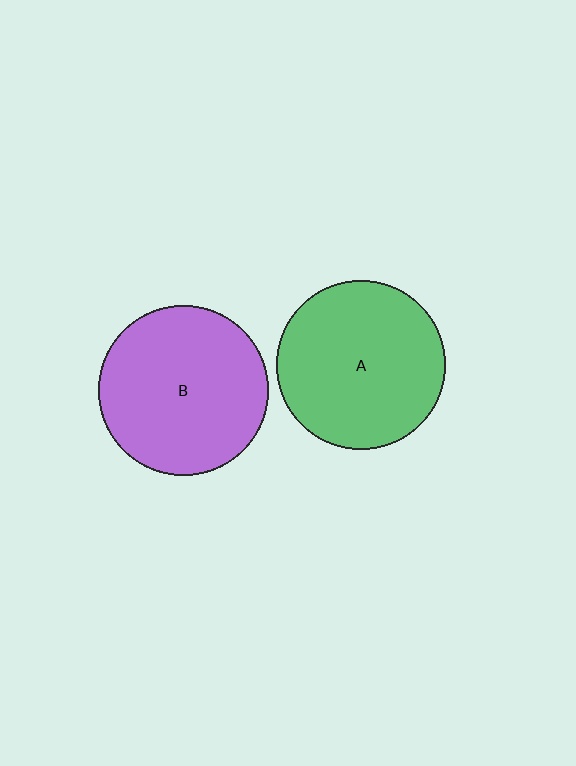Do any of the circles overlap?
No, none of the circles overlap.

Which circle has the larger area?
Circle B (purple).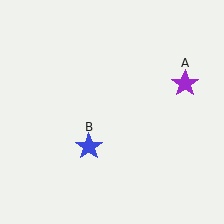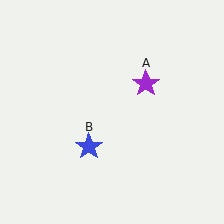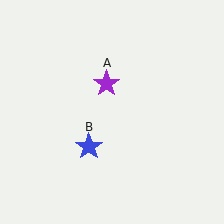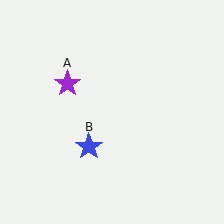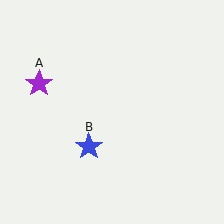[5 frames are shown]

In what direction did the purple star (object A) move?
The purple star (object A) moved left.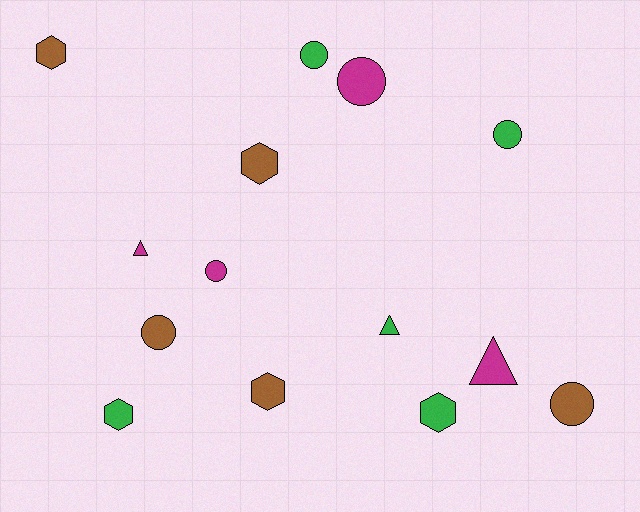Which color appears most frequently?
Brown, with 5 objects.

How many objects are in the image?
There are 14 objects.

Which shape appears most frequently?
Circle, with 6 objects.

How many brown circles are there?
There are 2 brown circles.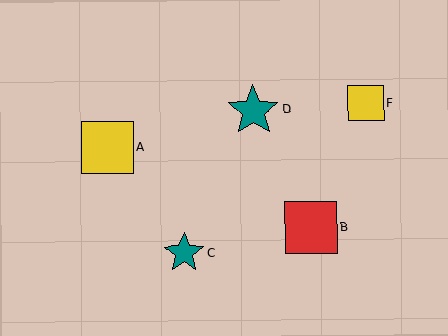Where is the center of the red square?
The center of the red square is at (311, 228).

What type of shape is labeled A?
Shape A is a yellow square.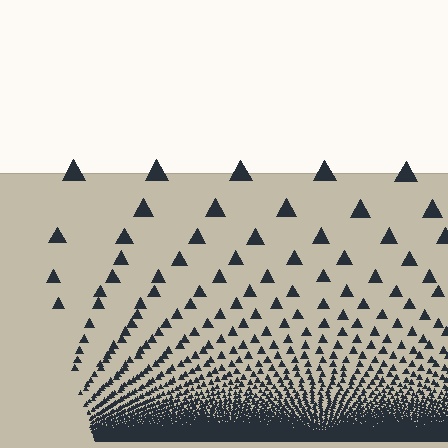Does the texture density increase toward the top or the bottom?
Density increases toward the bottom.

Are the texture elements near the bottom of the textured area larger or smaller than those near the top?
Smaller. The gradient is inverted — elements near the bottom are smaller and denser.